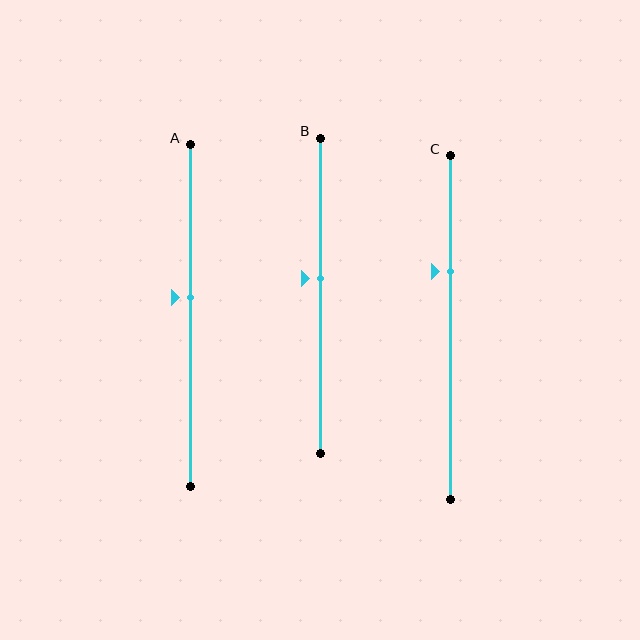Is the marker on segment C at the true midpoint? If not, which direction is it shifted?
No, the marker on segment C is shifted upward by about 16% of the segment length.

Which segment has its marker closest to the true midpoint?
Segment A has its marker closest to the true midpoint.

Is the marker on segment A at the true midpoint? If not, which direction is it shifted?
No, the marker on segment A is shifted upward by about 5% of the segment length.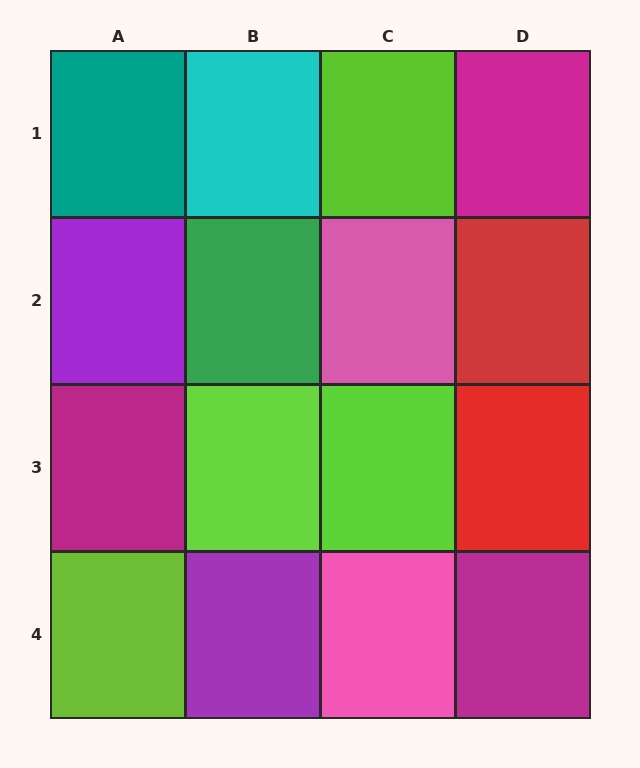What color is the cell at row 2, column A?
Purple.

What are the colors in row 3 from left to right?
Magenta, lime, lime, red.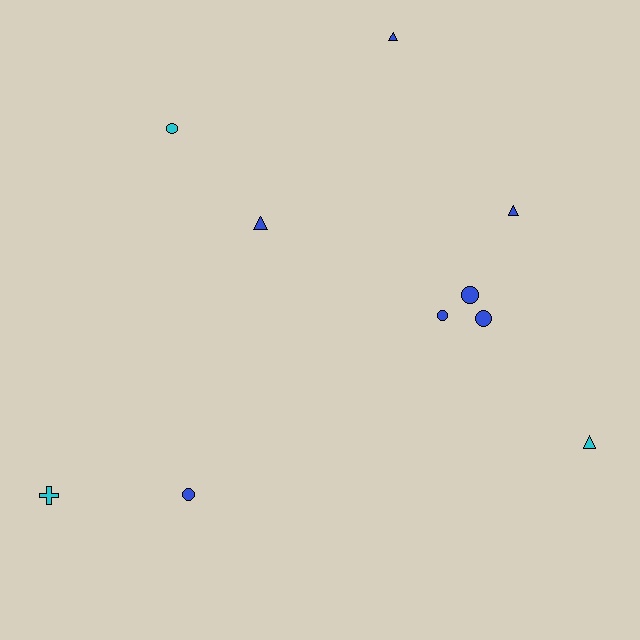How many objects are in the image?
There are 10 objects.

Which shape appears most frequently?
Circle, with 5 objects.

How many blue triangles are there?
There are 3 blue triangles.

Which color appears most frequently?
Blue, with 7 objects.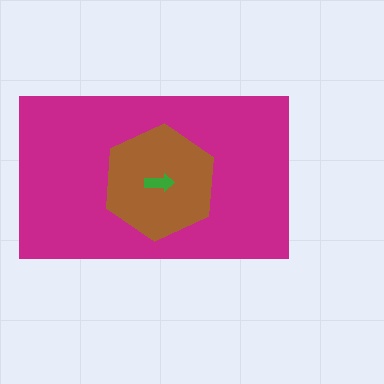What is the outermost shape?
The magenta rectangle.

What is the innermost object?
The green arrow.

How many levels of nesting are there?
3.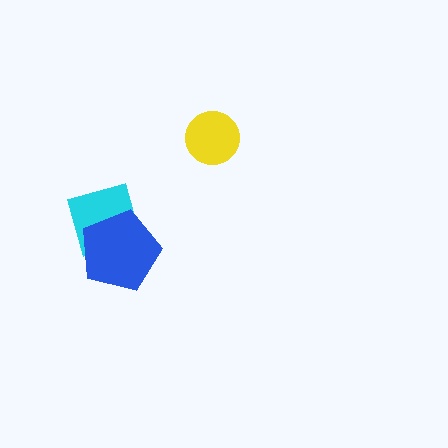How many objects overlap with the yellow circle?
0 objects overlap with the yellow circle.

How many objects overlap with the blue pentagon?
1 object overlaps with the blue pentagon.